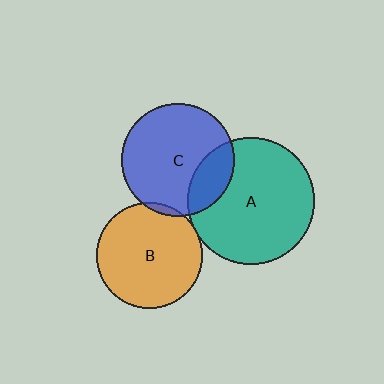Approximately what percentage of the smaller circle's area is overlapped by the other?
Approximately 5%.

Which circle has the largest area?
Circle A (teal).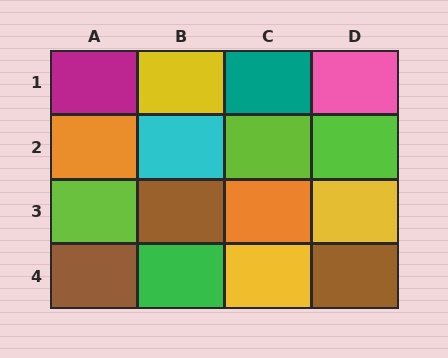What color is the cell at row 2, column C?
Lime.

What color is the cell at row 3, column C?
Orange.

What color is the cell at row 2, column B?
Cyan.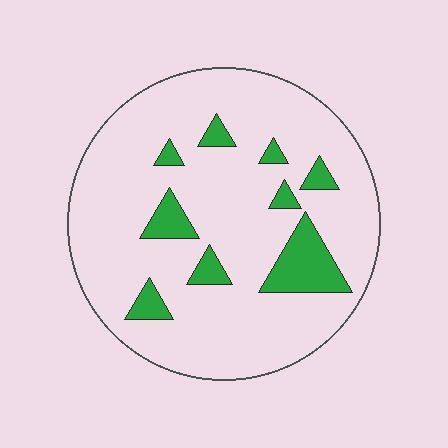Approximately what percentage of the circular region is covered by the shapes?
Approximately 15%.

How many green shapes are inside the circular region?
9.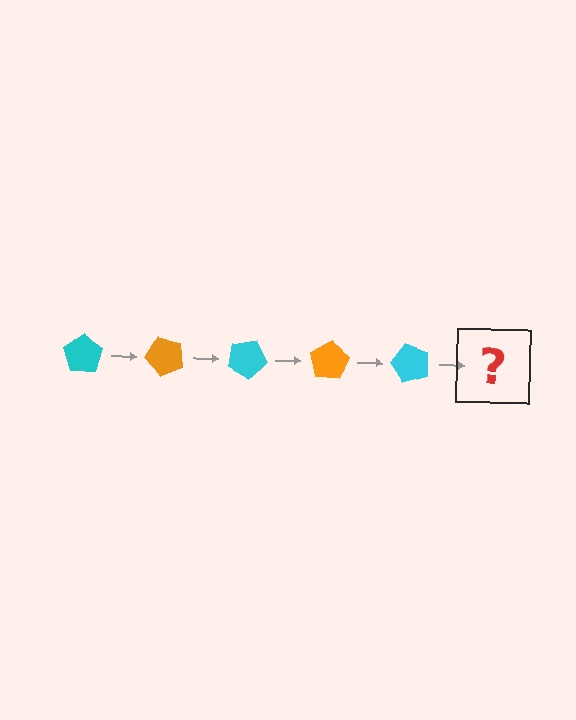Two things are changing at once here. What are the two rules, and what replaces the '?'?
The two rules are that it rotates 50 degrees each step and the color cycles through cyan and orange. The '?' should be an orange pentagon, rotated 250 degrees from the start.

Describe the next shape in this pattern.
It should be an orange pentagon, rotated 250 degrees from the start.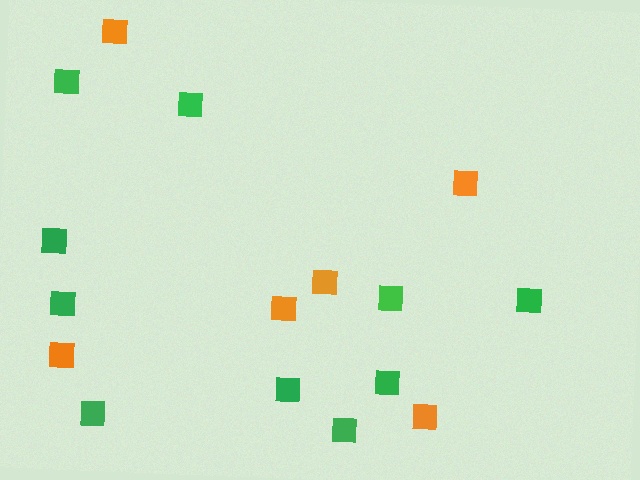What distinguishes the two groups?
There are 2 groups: one group of orange squares (6) and one group of green squares (10).